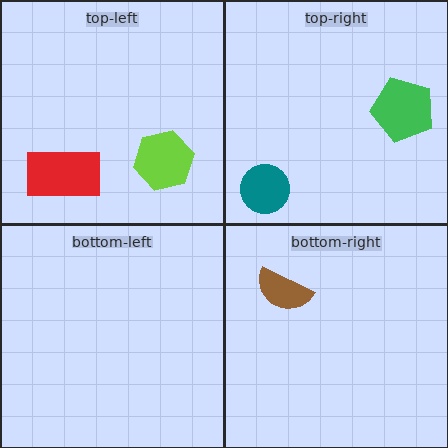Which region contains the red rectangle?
The top-left region.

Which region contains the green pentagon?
The top-right region.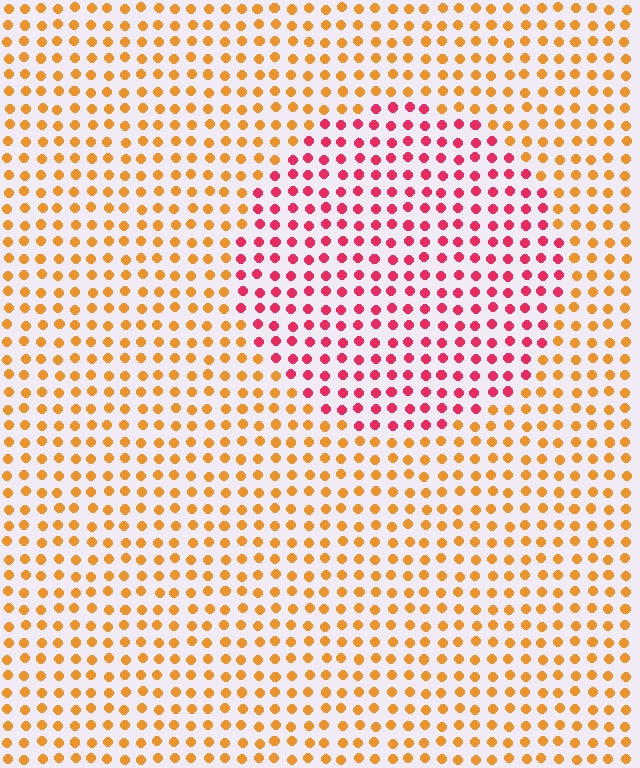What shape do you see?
I see a circle.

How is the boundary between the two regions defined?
The boundary is defined purely by a slight shift in hue (about 50 degrees). Spacing, size, and orientation are identical on both sides.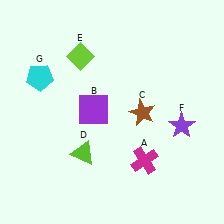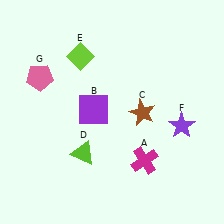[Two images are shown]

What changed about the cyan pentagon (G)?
In Image 1, G is cyan. In Image 2, it changed to pink.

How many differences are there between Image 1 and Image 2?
There is 1 difference between the two images.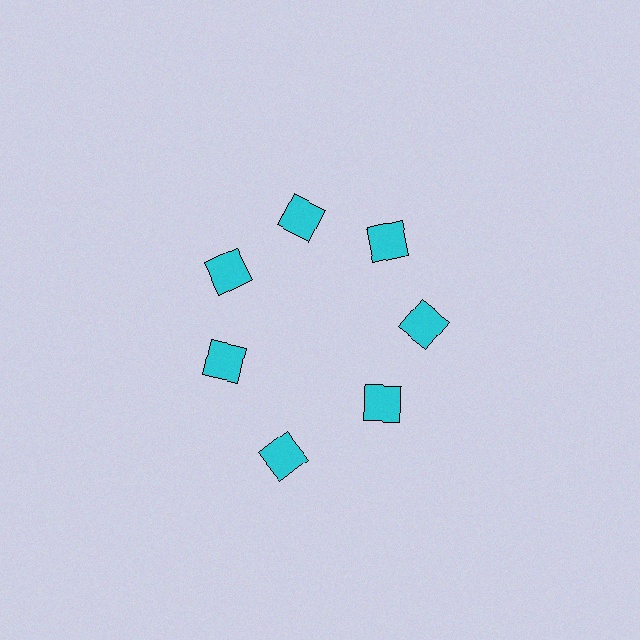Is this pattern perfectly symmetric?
No. The 7 cyan squares are arranged in a ring, but one element near the 6 o'clock position is pushed outward from the center, breaking the 7-fold rotational symmetry.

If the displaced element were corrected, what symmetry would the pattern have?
It would have 7-fold rotational symmetry — the pattern would map onto itself every 51 degrees.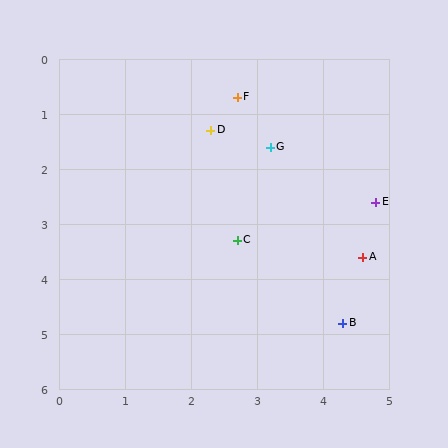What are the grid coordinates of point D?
Point D is at approximately (2.3, 1.3).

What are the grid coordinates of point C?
Point C is at approximately (2.7, 3.3).